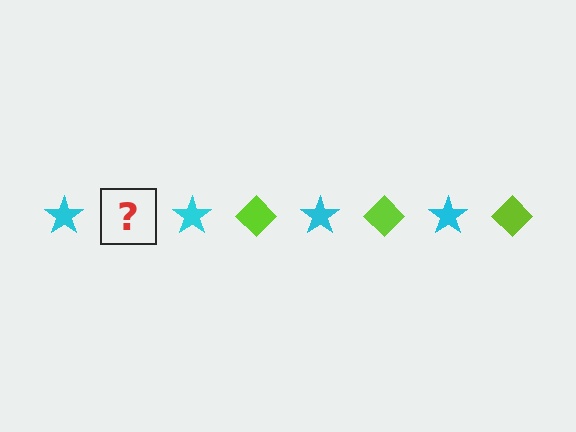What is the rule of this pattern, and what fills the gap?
The rule is that the pattern alternates between cyan star and lime diamond. The gap should be filled with a lime diamond.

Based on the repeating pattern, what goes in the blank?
The blank should be a lime diamond.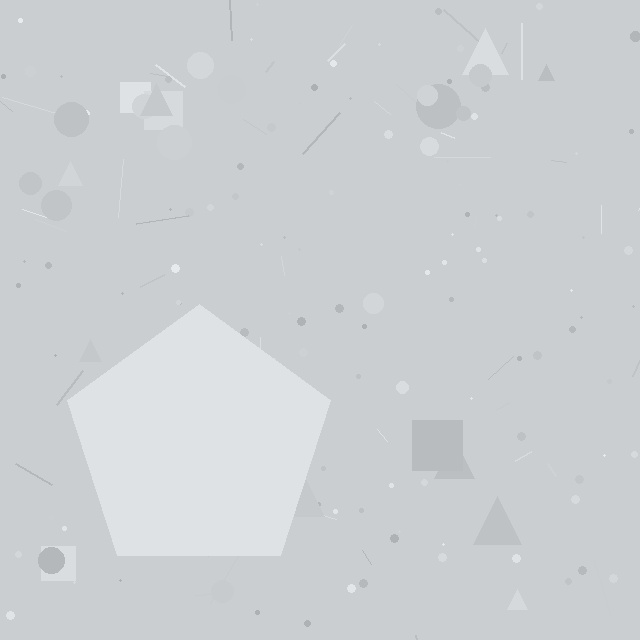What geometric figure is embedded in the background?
A pentagon is embedded in the background.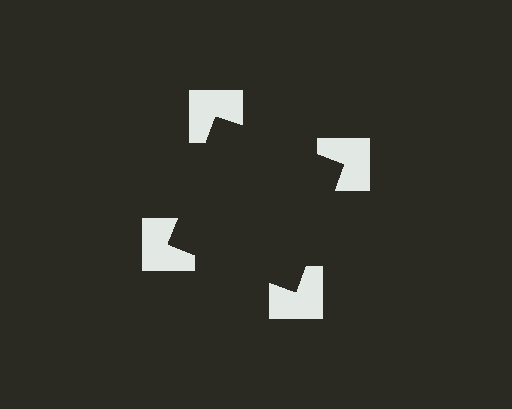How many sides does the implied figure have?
4 sides.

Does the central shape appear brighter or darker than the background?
It typically appears slightly darker than the background, even though no actual brightness change is drawn.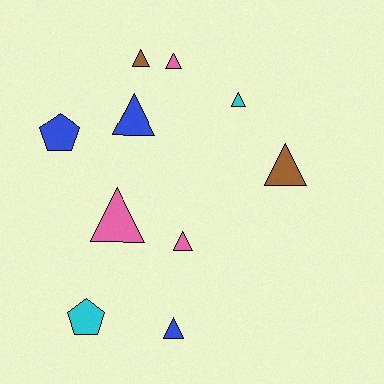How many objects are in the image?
There are 10 objects.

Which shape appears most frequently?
Triangle, with 8 objects.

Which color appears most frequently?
Blue, with 3 objects.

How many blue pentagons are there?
There is 1 blue pentagon.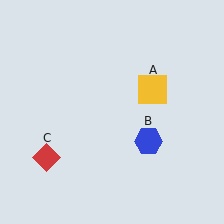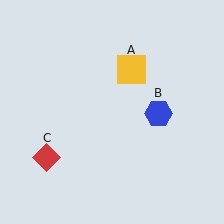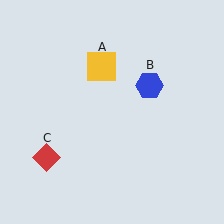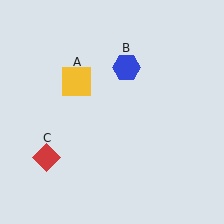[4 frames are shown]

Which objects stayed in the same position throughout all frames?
Red diamond (object C) remained stationary.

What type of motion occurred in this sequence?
The yellow square (object A), blue hexagon (object B) rotated counterclockwise around the center of the scene.